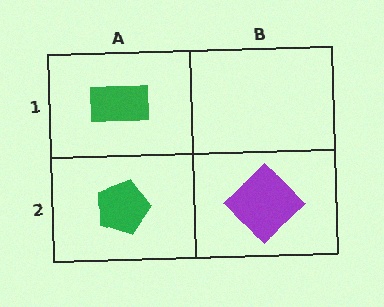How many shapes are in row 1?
1 shape.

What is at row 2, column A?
A green pentagon.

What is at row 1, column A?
A green rectangle.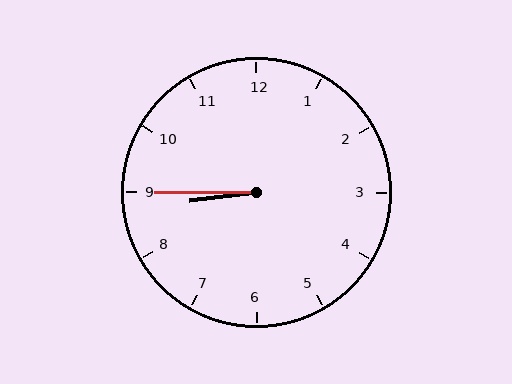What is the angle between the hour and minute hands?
Approximately 8 degrees.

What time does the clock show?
8:45.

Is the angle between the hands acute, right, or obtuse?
It is acute.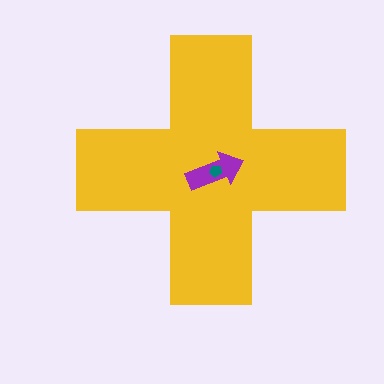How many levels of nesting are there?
3.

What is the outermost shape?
The yellow cross.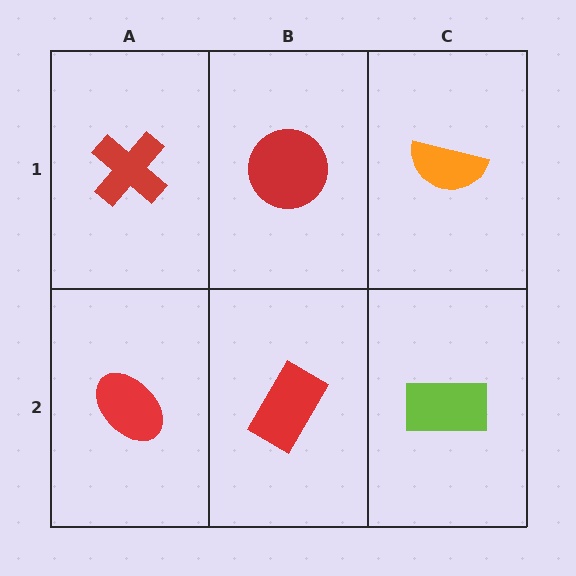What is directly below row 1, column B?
A red rectangle.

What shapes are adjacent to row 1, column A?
A red ellipse (row 2, column A), a red circle (row 1, column B).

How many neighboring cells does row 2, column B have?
3.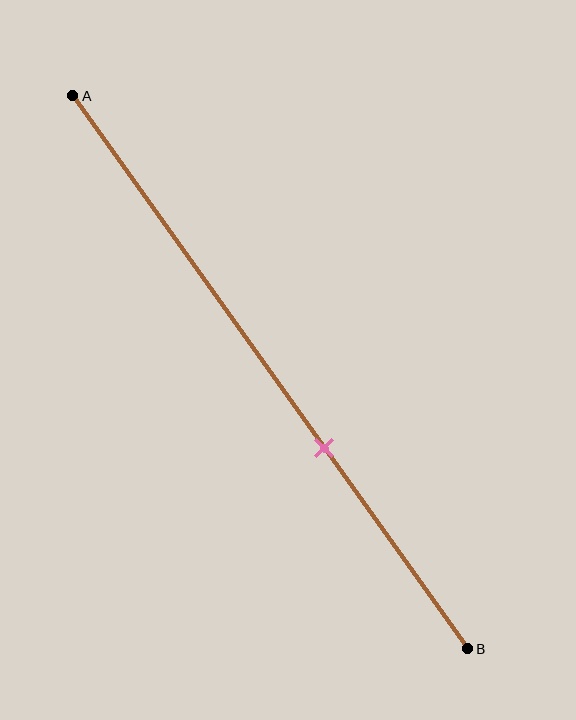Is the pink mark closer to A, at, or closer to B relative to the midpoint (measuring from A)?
The pink mark is closer to point B than the midpoint of segment AB.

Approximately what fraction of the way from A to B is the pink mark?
The pink mark is approximately 65% of the way from A to B.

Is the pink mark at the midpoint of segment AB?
No, the mark is at about 65% from A, not at the 50% midpoint.